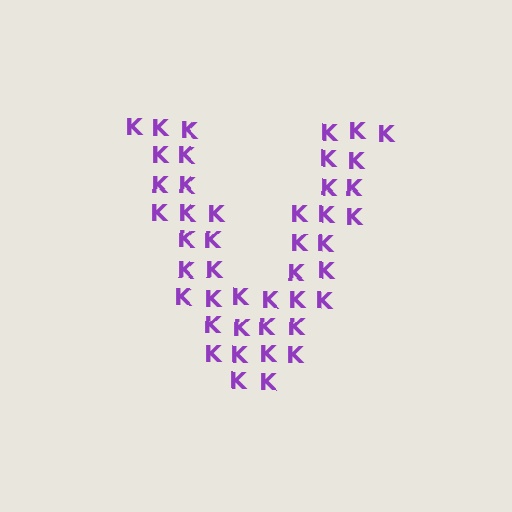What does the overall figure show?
The overall figure shows the letter V.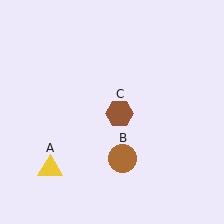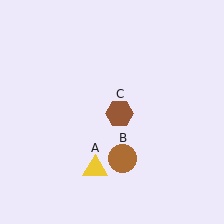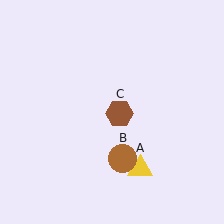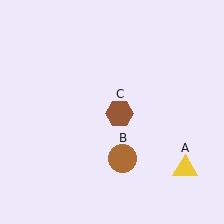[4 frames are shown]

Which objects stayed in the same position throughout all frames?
Brown circle (object B) and brown hexagon (object C) remained stationary.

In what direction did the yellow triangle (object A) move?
The yellow triangle (object A) moved right.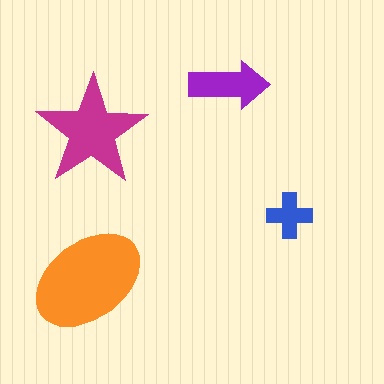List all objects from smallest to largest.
The blue cross, the purple arrow, the magenta star, the orange ellipse.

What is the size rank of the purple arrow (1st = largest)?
3rd.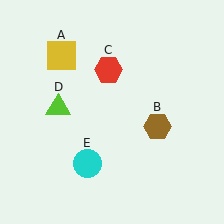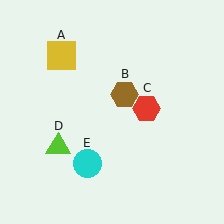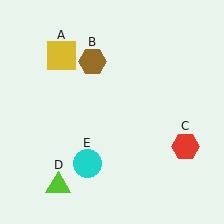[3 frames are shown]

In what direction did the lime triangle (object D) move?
The lime triangle (object D) moved down.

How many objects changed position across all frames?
3 objects changed position: brown hexagon (object B), red hexagon (object C), lime triangle (object D).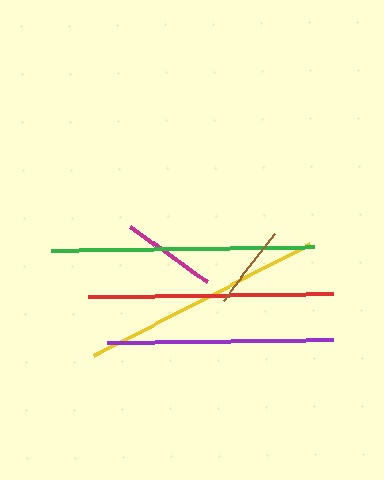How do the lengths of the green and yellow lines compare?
The green and yellow lines are approximately the same length.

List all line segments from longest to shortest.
From longest to shortest: green, red, yellow, purple, magenta, brown.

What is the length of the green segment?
The green segment is approximately 262 pixels long.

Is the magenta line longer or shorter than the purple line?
The purple line is longer than the magenta line.